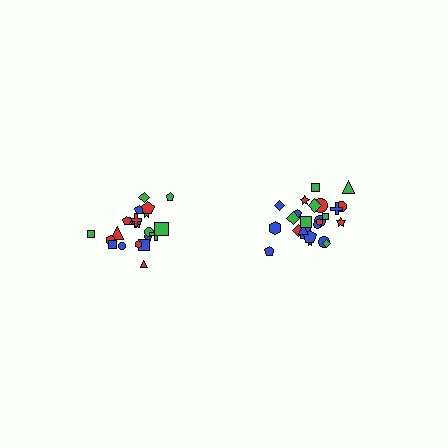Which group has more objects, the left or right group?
The right group.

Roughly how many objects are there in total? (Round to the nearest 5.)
Roughly 45 objects in total.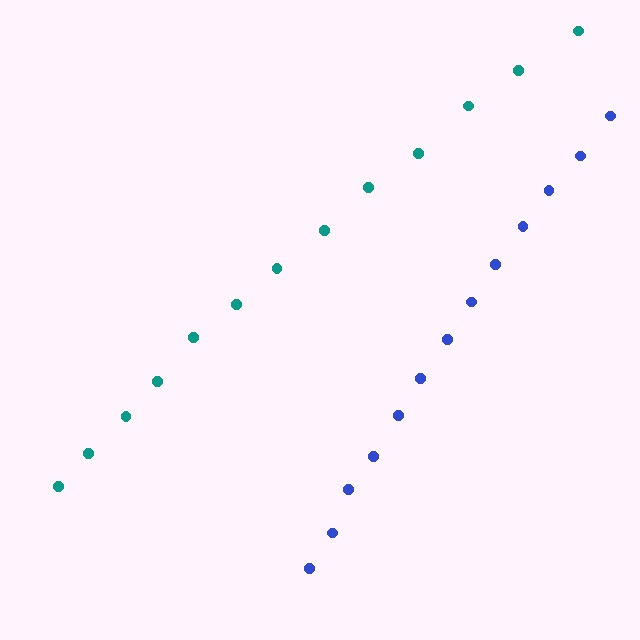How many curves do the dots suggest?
There are 2 distinct paths.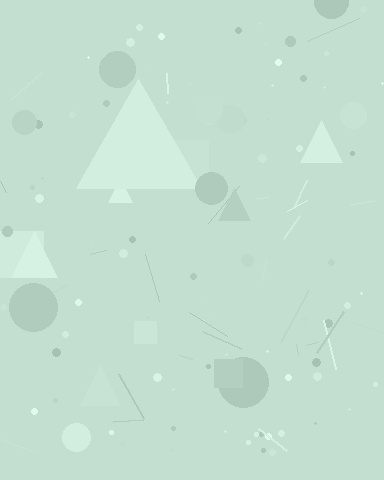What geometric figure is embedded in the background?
A triangle is embedded in the background.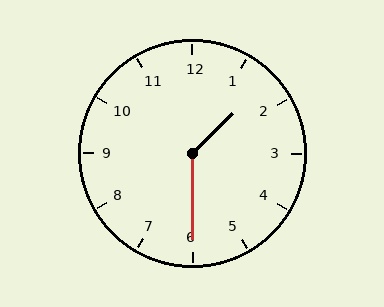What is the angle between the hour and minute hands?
Approximately 135 degrees.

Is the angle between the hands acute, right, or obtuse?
It is obtuse.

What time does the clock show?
1:30.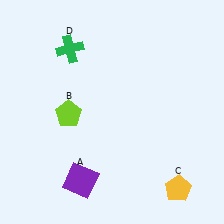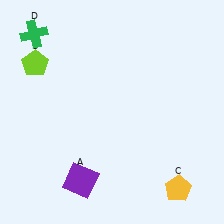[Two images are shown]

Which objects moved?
The objects that moved are: the lime pentagon (B), the green cross (D).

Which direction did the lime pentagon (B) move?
The lime pentagon (B) moved up.